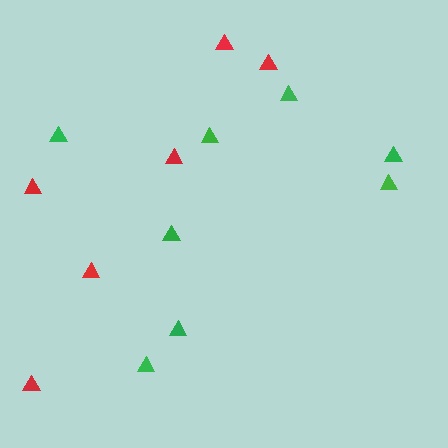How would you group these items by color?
There are 2 groups: one group of green triangles (8) and one group of red triangles (6).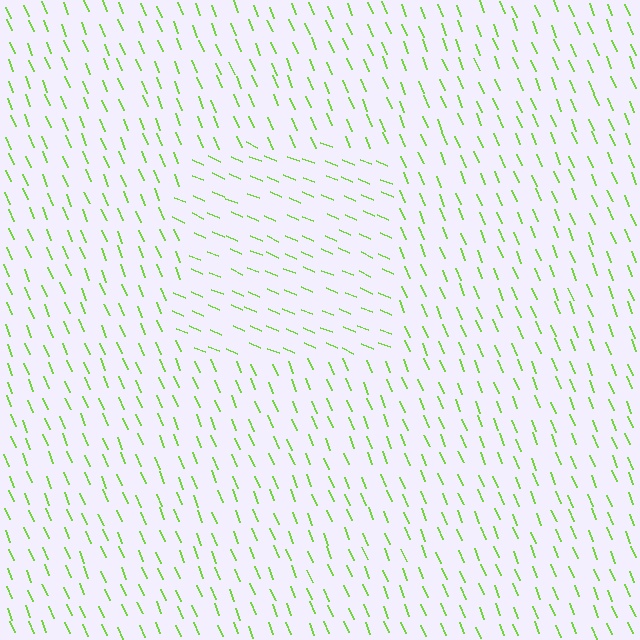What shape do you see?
I see a rectangle.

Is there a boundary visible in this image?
Yes, there is a texture boundary formed by a change in line orientation.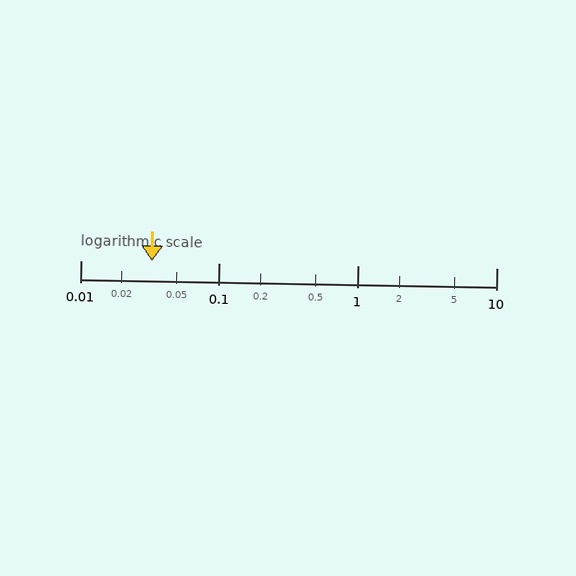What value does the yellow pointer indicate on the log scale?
The pointer indicates approximately 0.033.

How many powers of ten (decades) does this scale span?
The scale spans 3 decades, from 0.01 to 10.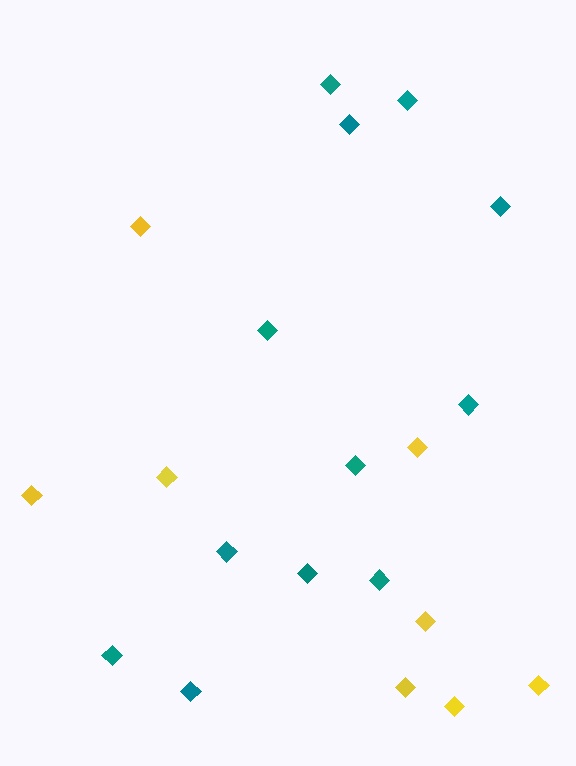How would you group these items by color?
There are 2 groups: one group of yellow diamonds (8) and one group of teal diamonds (12).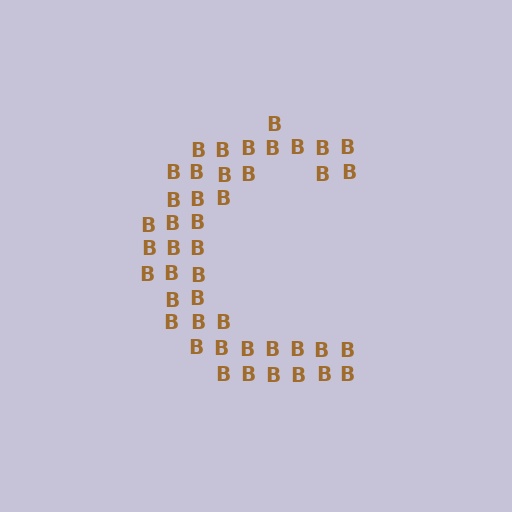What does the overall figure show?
The overall figure shows the letter C.